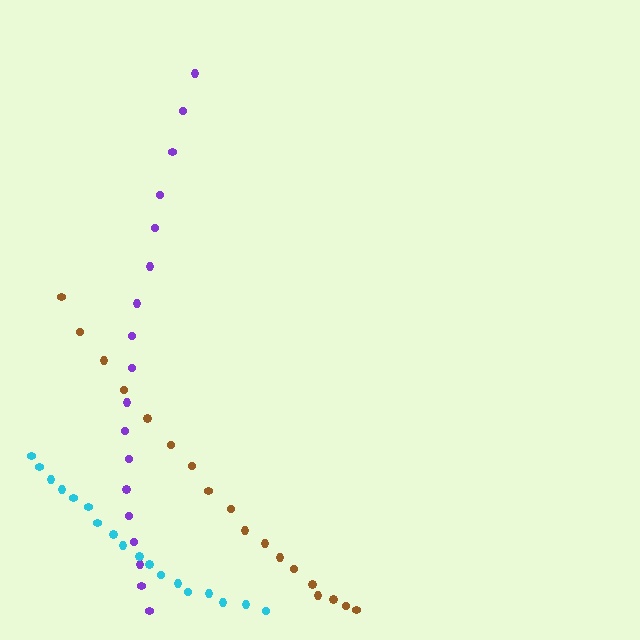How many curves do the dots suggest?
There are 3 distinct paths.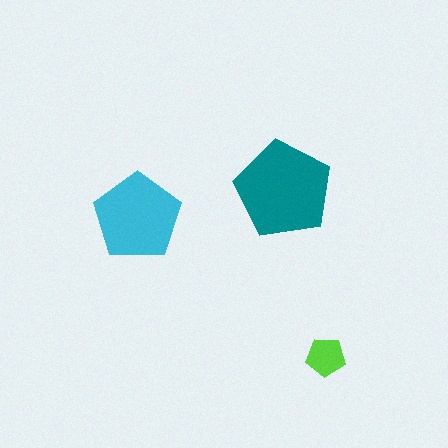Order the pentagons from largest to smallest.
the teal one, the cyan one, the lime one.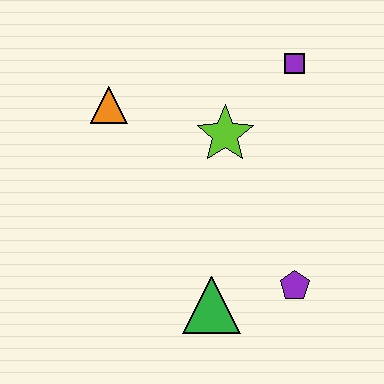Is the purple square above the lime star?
Yes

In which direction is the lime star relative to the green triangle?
The lime star is above the green triangle.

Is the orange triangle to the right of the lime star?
No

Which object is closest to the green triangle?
The purple pentagon is closest to the green triangle.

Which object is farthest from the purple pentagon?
The orange triangle is farthest from the purple pentagon.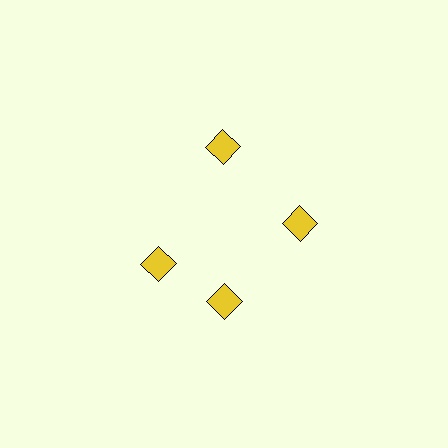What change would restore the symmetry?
The symmetry would be restored by rotating it back into even spacing with its neighbors so that all 4 squares sit at equal angles and equal distance from the center.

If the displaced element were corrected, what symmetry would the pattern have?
It would have 4-fold rotational symmetry — the pattern would map onto itself every 90 degrees.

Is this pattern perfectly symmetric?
No. The 4 yellow squares are arranged in a ring, but one element near the 9 o'clock position is rotated out of alignment along the ring, breaking the 4-fold rotational symmetry.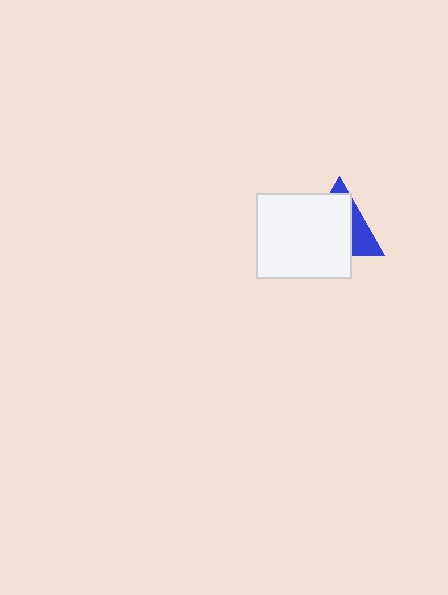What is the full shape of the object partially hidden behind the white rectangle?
The partially hidden object is a blue triangle.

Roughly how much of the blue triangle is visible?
A small part of it is visible (roughly 32%).